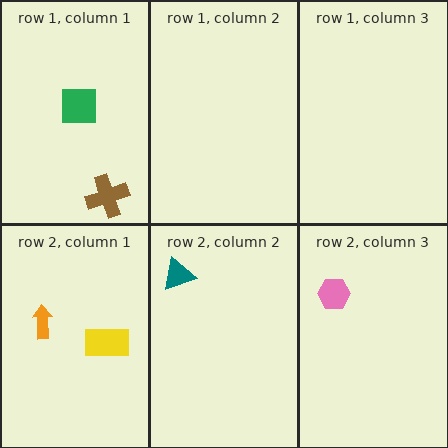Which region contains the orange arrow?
The row 2, column 1 region.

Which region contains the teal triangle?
The row 2, column 2 region.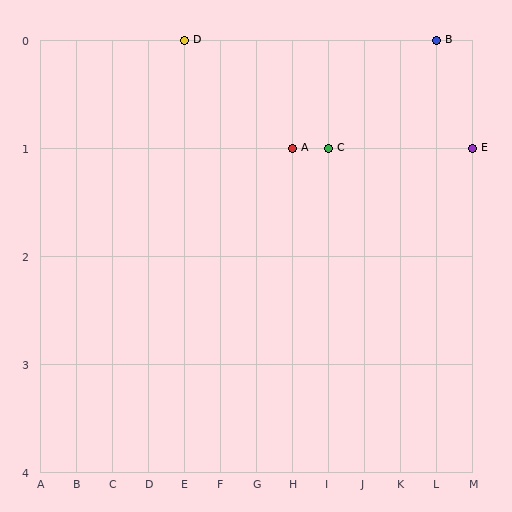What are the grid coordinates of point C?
Point C is at grid coordinates (I, 1).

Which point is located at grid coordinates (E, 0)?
Point D is at (E, 0).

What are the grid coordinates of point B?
Point B is at grid coordinates (L, 0).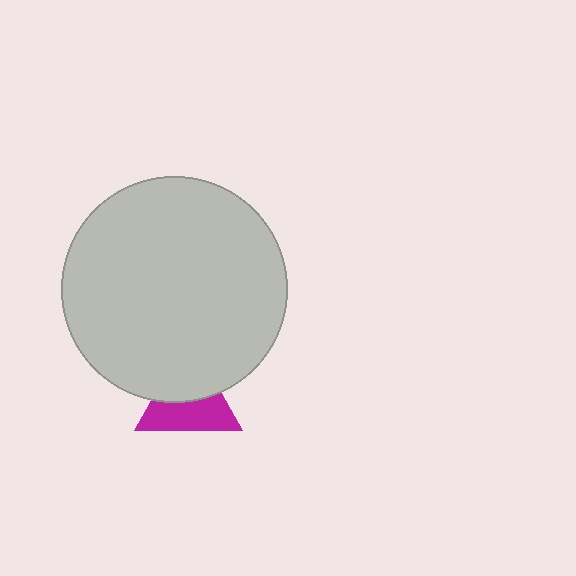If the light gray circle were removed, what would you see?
You would see the complete magenta triangle.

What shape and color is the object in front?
The object in front is a light gray circle.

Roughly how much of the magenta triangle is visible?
About half of it is visible (roughly 54%).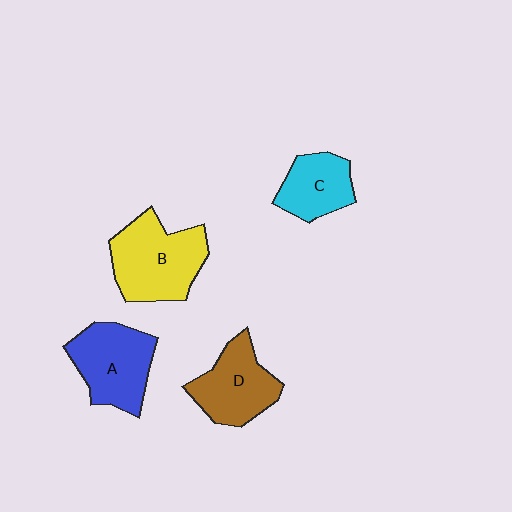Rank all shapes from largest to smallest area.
From largest to smallest: B (yellow), A (blue), D (brown), C (cyan).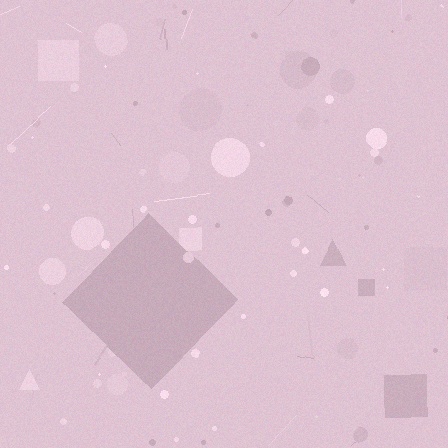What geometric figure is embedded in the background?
A diamond is embedded in the background.